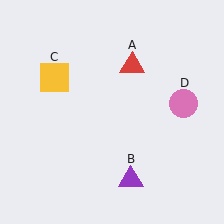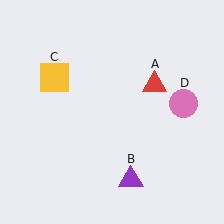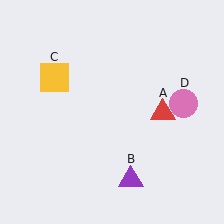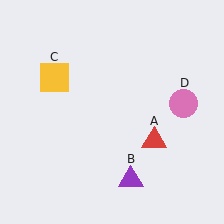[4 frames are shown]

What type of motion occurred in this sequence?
The red triangle (object A) rotated clockwise around the center of the scene.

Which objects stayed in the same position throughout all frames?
Purple triangle (object B) and yellow square (object C) and pink circle (object D) remained stationary.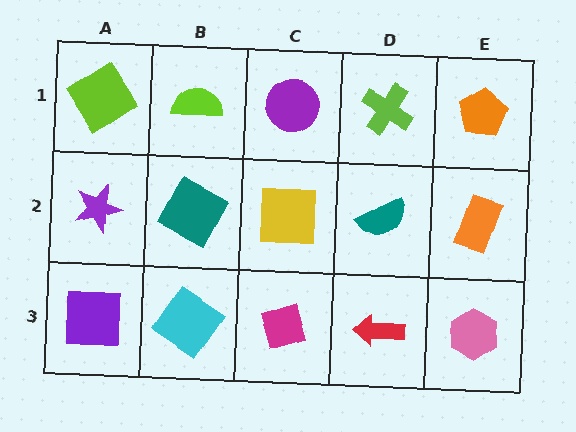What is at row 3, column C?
A magenta diamond.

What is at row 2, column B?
A teal square.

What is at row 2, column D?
A teal semicircle.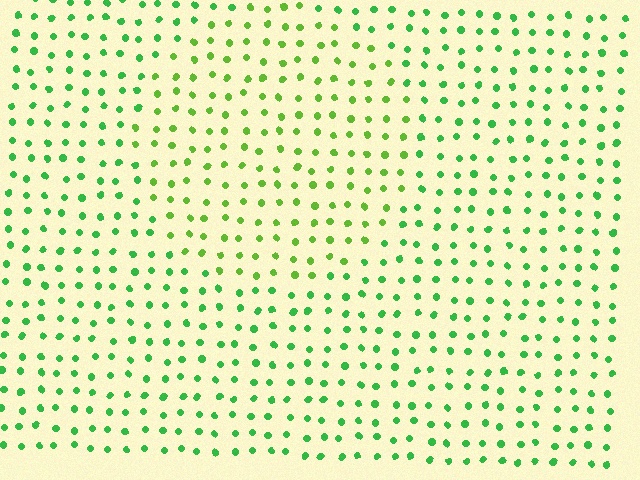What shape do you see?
I see a circle.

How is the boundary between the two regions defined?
The boundary is defined purely by a slight shift in hue (about 29 degrees). Spacing, size, and orientation are identical on both sides.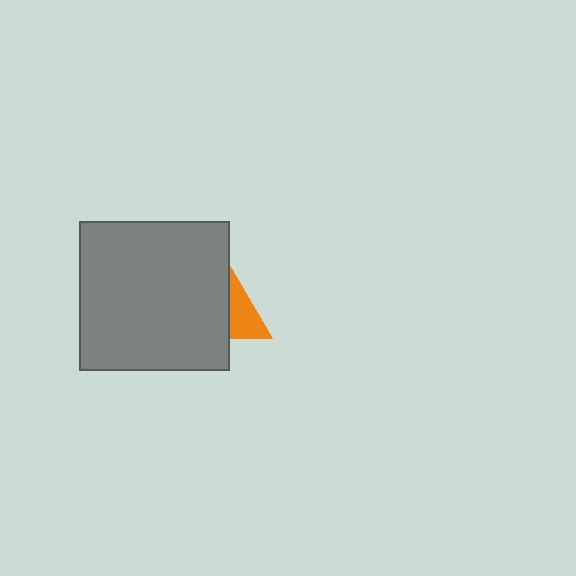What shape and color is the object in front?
The object in front is a gray square.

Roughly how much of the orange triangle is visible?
A small part of it is visible (roughly 36%).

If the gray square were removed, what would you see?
You would see the complete orange triangle.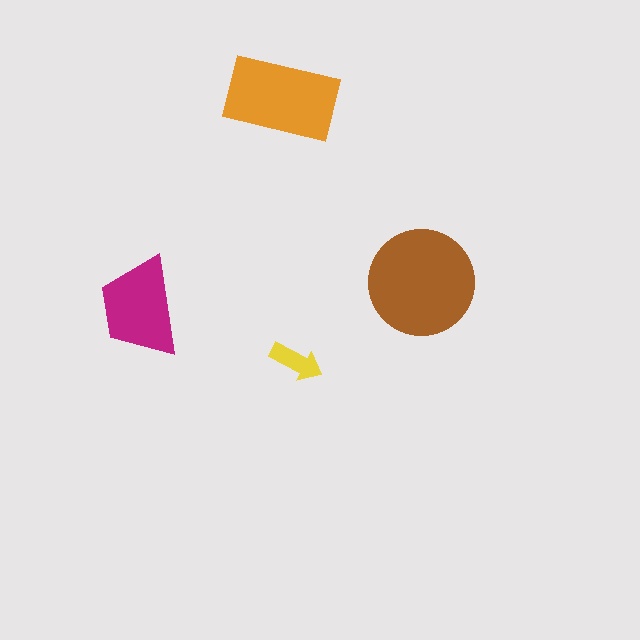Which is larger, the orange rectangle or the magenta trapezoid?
The orange rectangle.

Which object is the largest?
The brown circle.